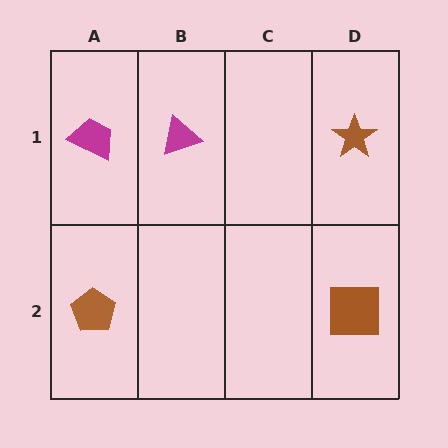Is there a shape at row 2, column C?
No, that cell is empty.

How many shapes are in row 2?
2 shapes.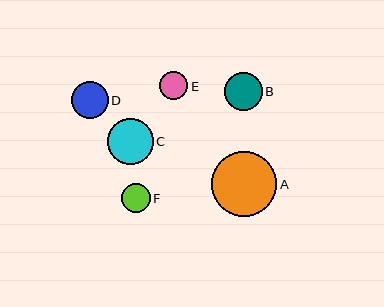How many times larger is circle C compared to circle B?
Circle C is approximately 1.2 times the size of circle B.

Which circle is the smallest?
Circle E is the smallest with a size of approximately 28 pixels.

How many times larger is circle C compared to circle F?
Circle C is approximately 1.6 times the size of circle F.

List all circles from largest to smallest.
From largest to smallest: A, C, B, D, F, E.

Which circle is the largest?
Circle A is the largest with a size of approximately 65 pixels.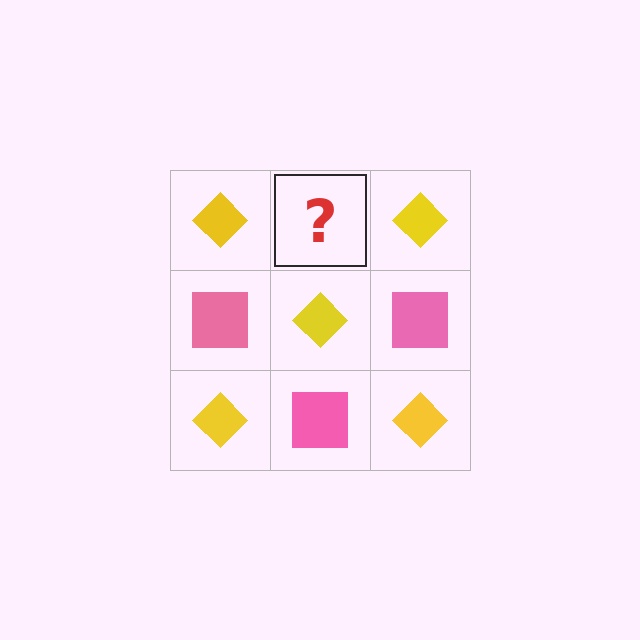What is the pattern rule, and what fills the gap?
The rule is that it alternates yellow diamond and pink square in a checkerboard pattern. The gap should be filled with a pink square.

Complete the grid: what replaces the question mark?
The question mark should be replaced with a pink square.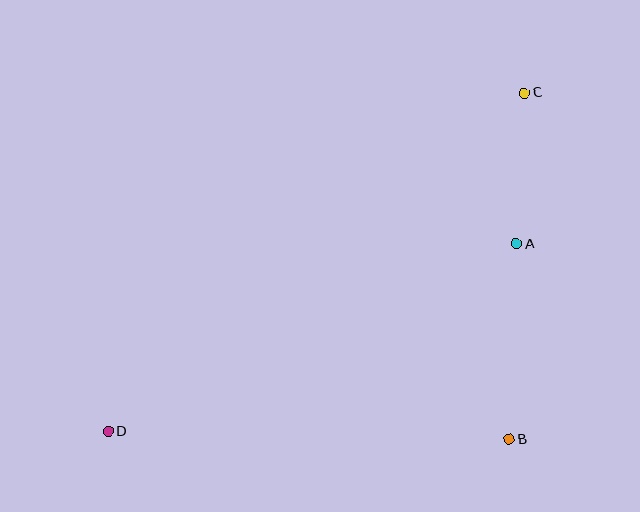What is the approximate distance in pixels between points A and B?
The distance between A and B is approximately 195 pixels.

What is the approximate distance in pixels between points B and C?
The distance between B and C is approximately 347 pixels.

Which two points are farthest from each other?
Points C and D are farthest from each other.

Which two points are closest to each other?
Points A and C are closest to each other.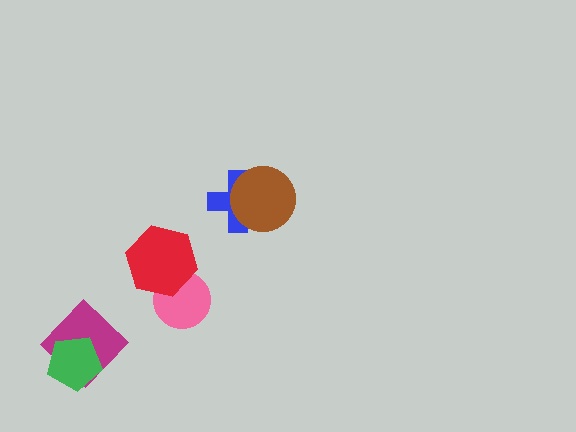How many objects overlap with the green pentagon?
1 object overlaps with the green pentagon.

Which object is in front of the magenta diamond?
The green pentagon is in front of the magenta diamond.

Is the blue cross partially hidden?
Yes, it is partially covered by another shape.